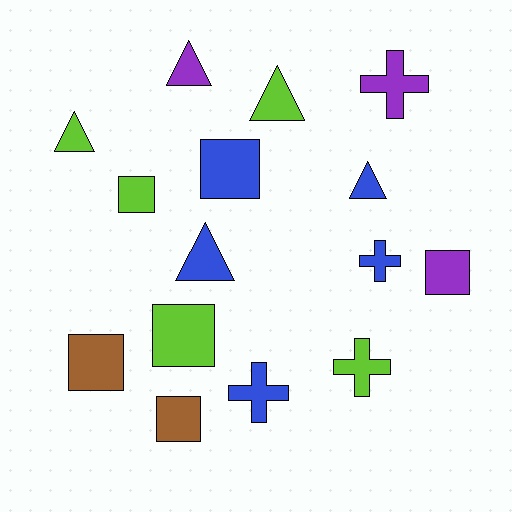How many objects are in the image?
There are 15 objects.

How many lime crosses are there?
There is 1 lime cross.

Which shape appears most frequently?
Square, with 6 objects.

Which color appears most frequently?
Lime, with 5 objects.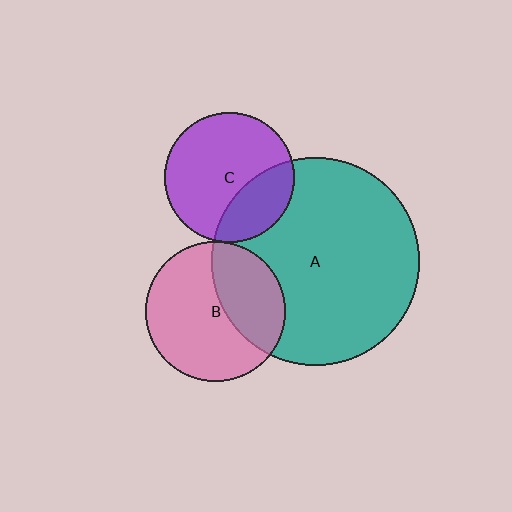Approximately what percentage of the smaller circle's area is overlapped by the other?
Approximately 30%.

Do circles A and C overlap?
Yes.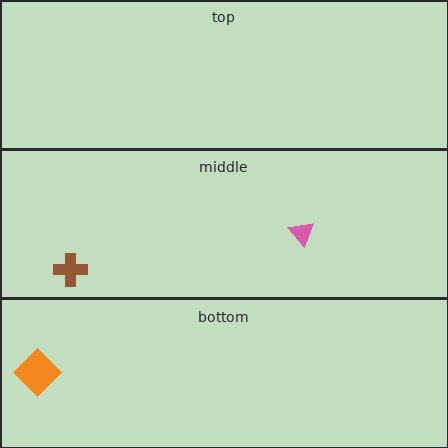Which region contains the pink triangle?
The middle region.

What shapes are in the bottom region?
The orange diamond.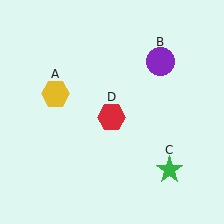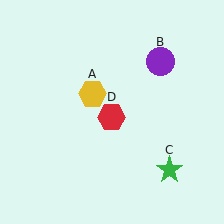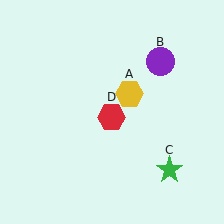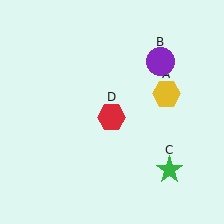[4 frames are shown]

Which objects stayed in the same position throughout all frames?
Purple circle (object B) and green star (object C) and red hexagon (object D) remained stationary.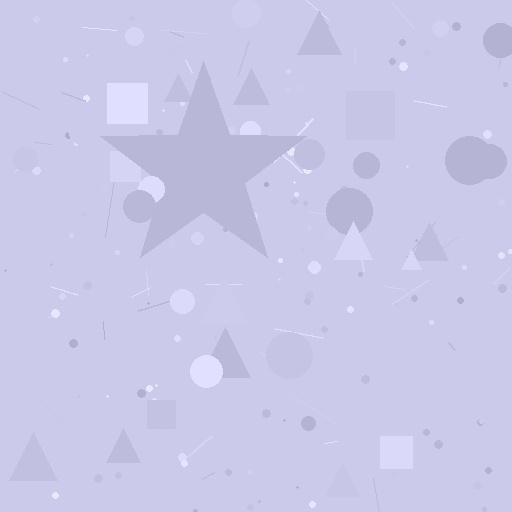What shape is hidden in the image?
A star is hidden in the image.